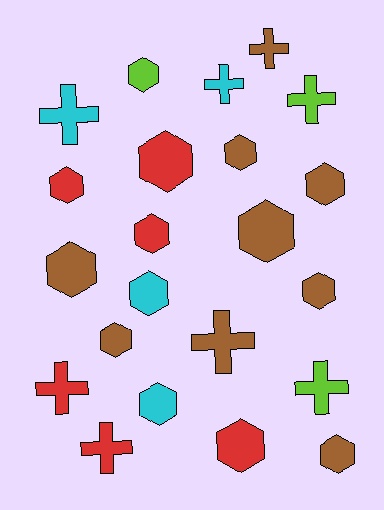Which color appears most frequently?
Brown, with 9 objects.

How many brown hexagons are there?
There are 7 brown hexagons.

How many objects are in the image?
There are 22 objects.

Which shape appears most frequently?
Hexagon, with 14 objects.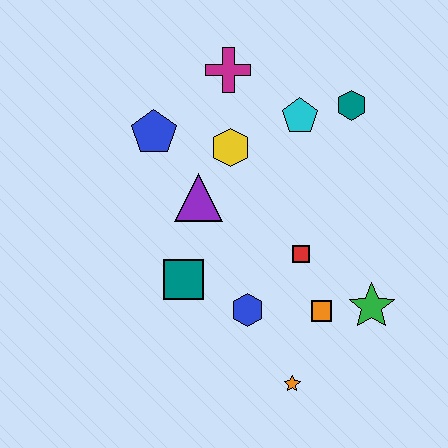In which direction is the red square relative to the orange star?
The red square is above the orange star.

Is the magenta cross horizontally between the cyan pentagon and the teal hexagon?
No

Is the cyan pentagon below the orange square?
No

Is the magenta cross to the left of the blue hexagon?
Yes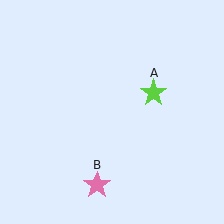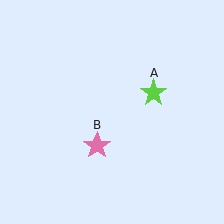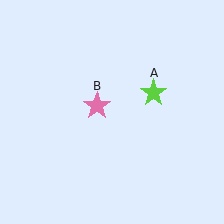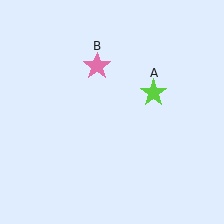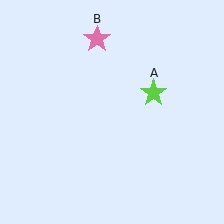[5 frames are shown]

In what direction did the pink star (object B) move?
The pink star (object B) moved up.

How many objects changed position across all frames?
1 object changed position: pink star (object B).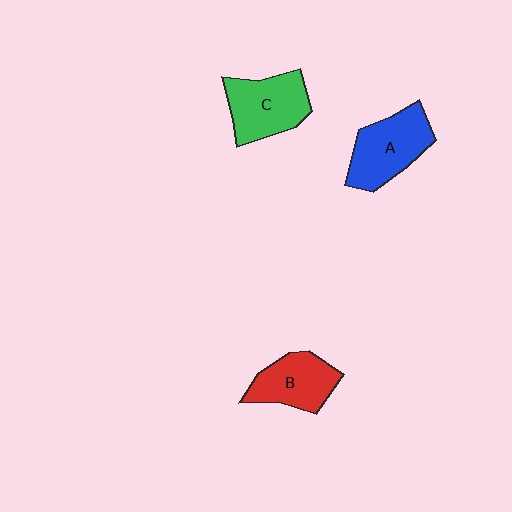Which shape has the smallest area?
Shape B (red).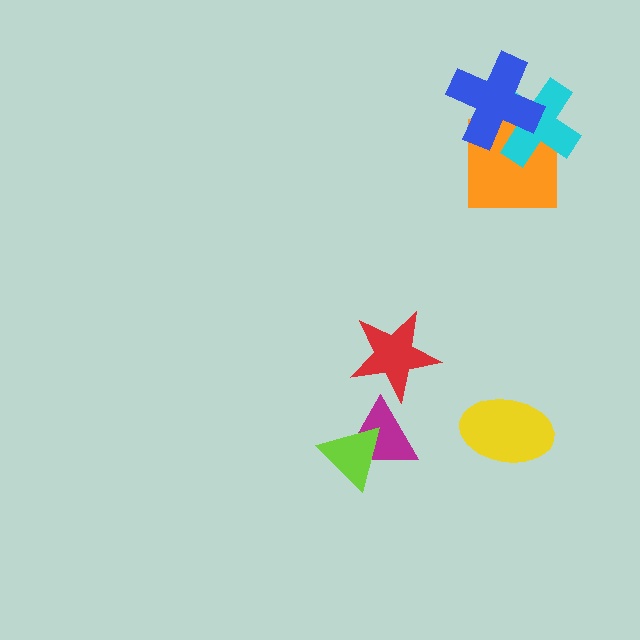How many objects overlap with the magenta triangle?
1 object overlaps with the magenta triangle.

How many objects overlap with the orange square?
2 objects overlap with the orange square.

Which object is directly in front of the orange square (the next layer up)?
The cyan cross is directly in front of the orange square.